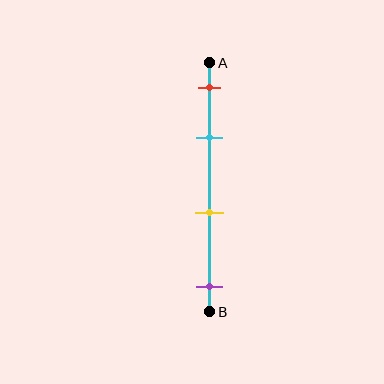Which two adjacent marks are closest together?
The red and cyan marks are the closest adjacent pair.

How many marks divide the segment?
There are 4 marks dividing the segment.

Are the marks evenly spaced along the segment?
No, the marks are not evenly spaced.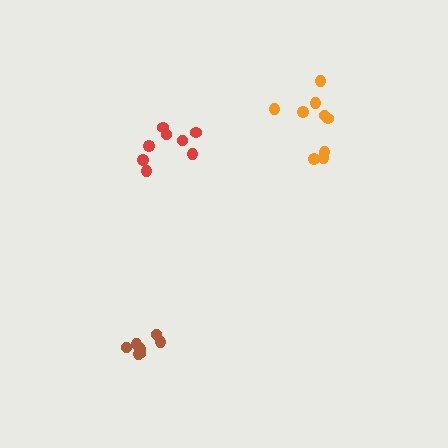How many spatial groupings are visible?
There are 3 spatial groupings.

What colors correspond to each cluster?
The clusters are colored: orange, brown, red.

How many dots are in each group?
Group 1: 9 dots, Group 2: 8 dots, Group 3: 8 dots (25 total).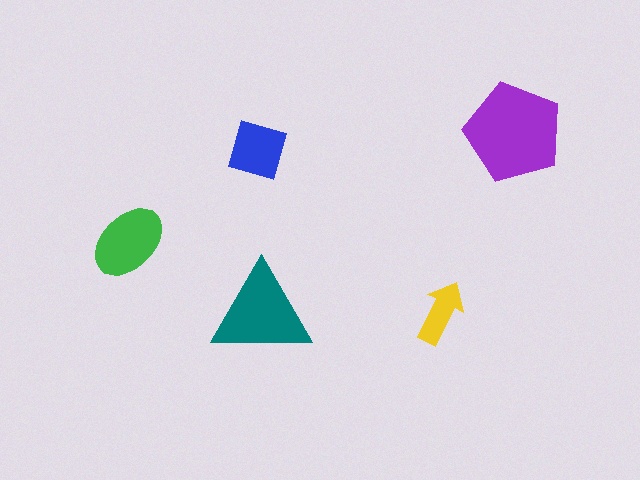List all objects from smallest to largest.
The yellow arrow, the blue square, the green ellipse, the teal triangle, the purple pentagon.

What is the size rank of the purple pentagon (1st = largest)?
1st.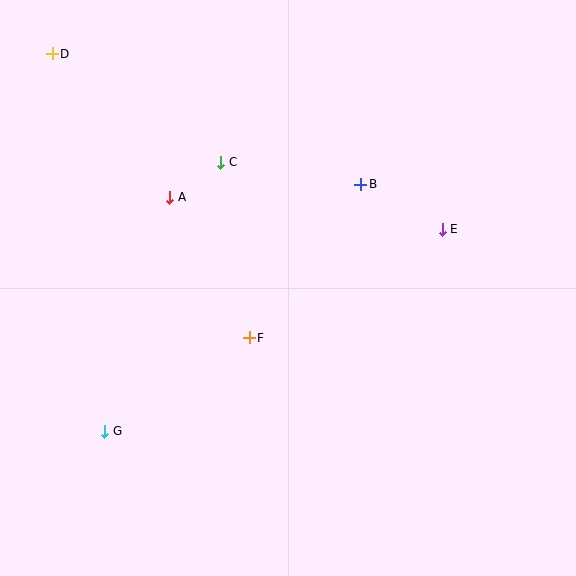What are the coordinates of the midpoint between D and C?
The midpoint between D and C is at (137, 108).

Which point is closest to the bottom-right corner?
Point E is closest to the bottom-right corner.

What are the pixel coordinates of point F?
Point F is at (249, 338).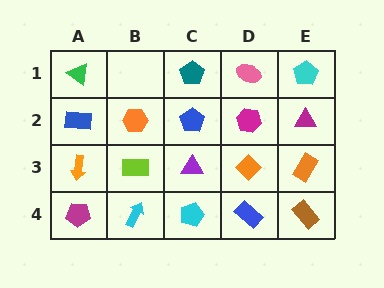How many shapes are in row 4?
5 shapes.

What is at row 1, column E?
A cyan pentagon.